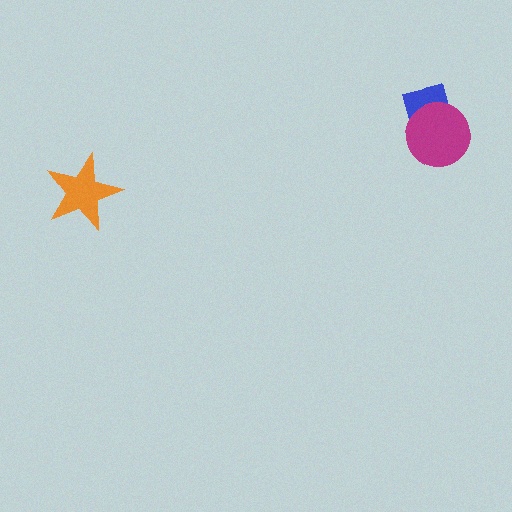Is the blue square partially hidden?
Yes, it is partially covered by another shape.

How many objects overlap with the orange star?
0 objects overlap with the orange star.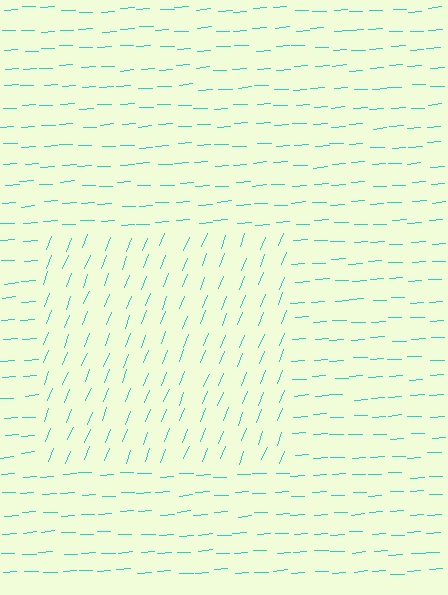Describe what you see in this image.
The image is filled with small cyan line segments. A rectangle region in the image has lines oriented differently from the surrounding lines, creating a visible texture boundary.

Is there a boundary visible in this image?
Yes, there is a texture boundary formed by a change in line orientation.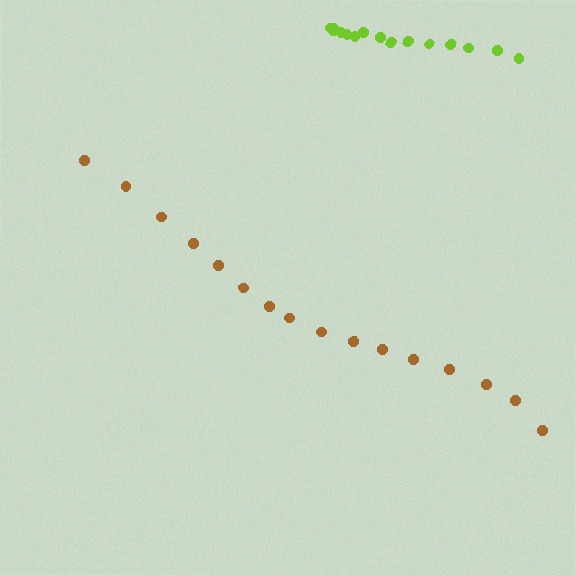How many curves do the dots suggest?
There are 2 distinct paths.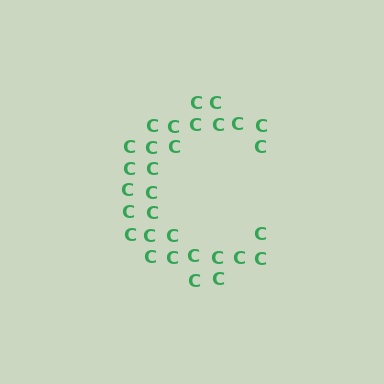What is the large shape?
The large shape is the letter C.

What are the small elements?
The small elements are letter C's.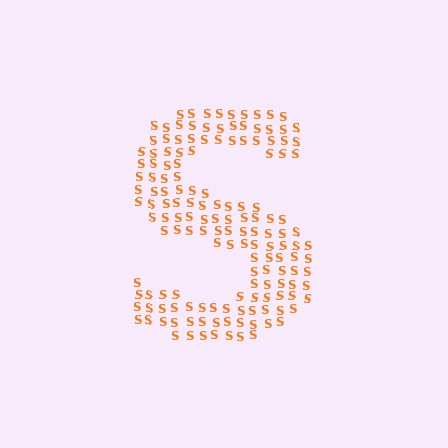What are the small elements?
The small elements are letter S's.